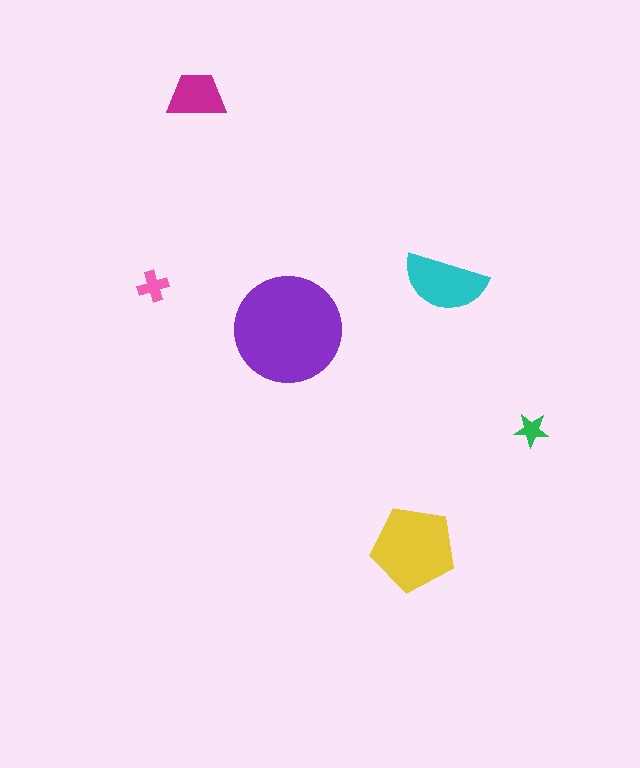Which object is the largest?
The purple circle.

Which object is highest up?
The magenta trapezoid is topmost.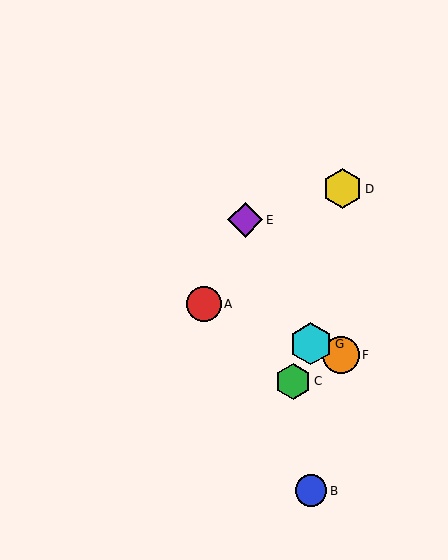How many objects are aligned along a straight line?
3 objects (A, F, G) are aligned along a straight line.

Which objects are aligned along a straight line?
Objects A, F, G are aligned along a straight line.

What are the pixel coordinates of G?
Object G is at (311, 344).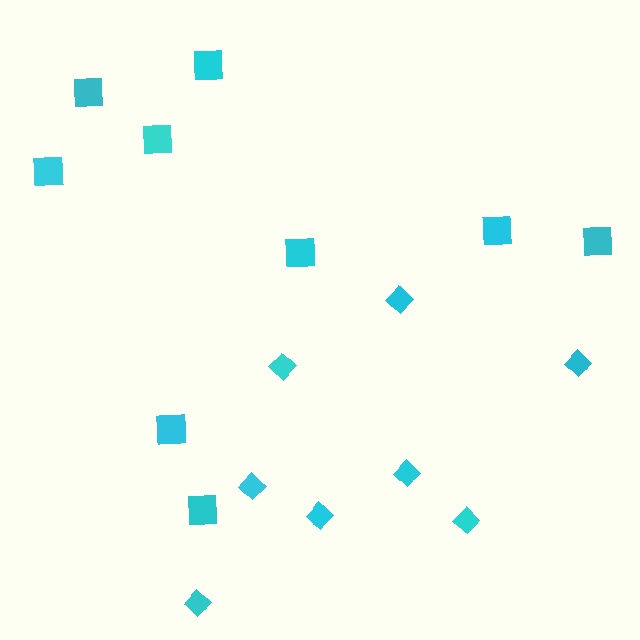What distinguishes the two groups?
There are 2 groups: one group of diamonds (8) and one group of squares (9).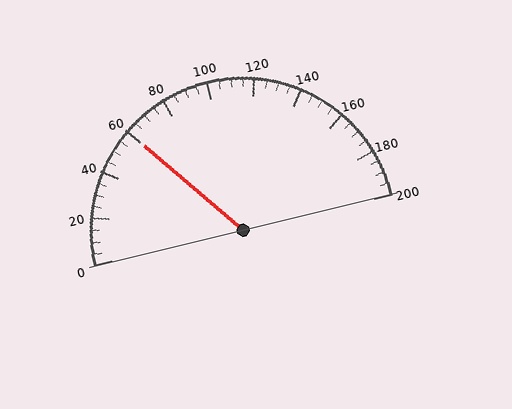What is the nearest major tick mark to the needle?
The nearest major tick mark is 60.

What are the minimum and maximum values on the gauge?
The gauge ranges from 0 to 200.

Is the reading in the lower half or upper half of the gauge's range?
The reading is in the lower half of the range (0 to 200).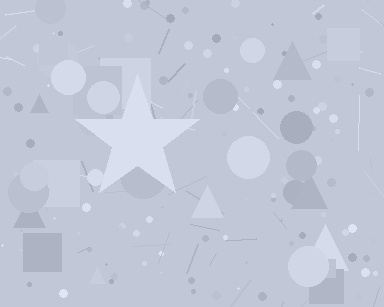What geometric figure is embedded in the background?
A star is embedded in the background.